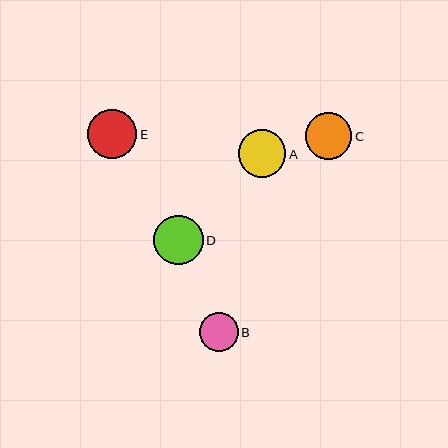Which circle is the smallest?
Circle B is the smallest with a size of approximately 38 pixels.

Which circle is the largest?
Circle D is the largest with a size of approximately 49 pixels.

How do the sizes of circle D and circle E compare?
Circle D and circle E are approximately the same size.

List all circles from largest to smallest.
From largest to smallest: D, E, A, C, B.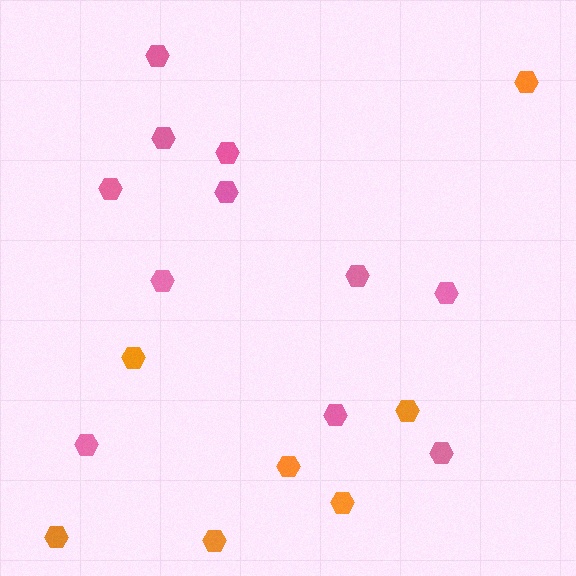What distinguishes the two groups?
There are 2 groups: one group of orange hexagons (7) and one group of pink hexagons (11).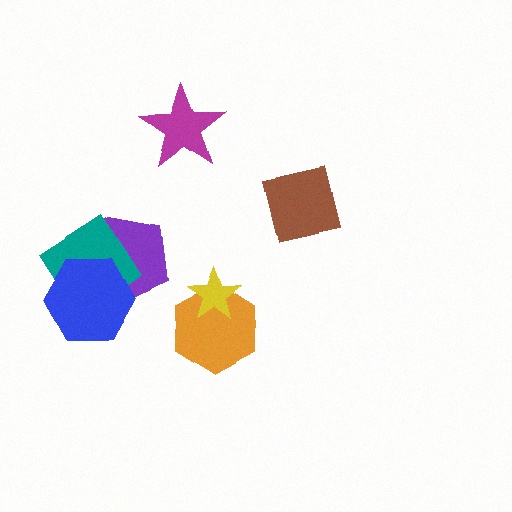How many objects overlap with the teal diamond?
2 objects overlap with the teal diamond.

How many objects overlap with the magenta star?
0 objects overlap with the magenta star.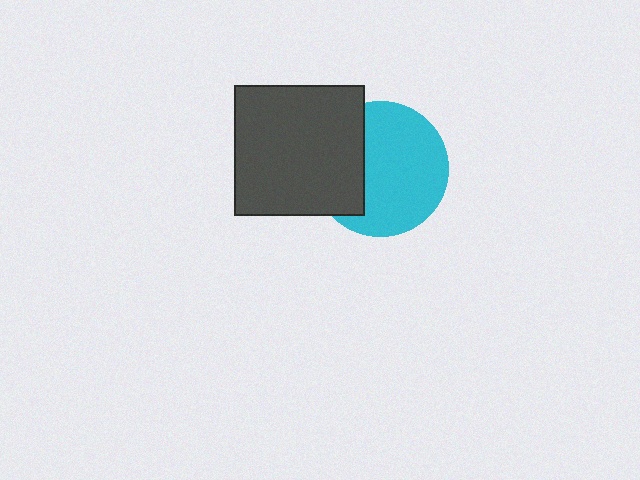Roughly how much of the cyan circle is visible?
Most of it is visible (roughly 67%).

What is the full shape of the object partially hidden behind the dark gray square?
The partially hidden object is a cyan circle.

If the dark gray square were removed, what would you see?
You would see the complete cyan circle.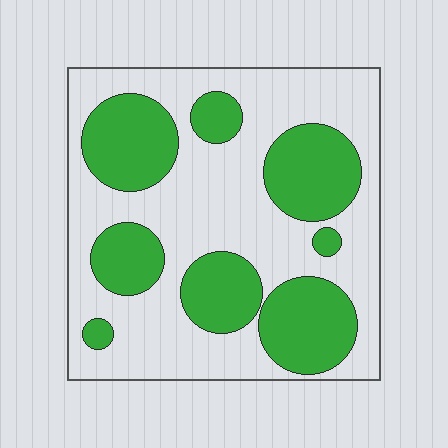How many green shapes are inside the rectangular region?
8.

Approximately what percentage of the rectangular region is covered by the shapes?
Approximately 35%.